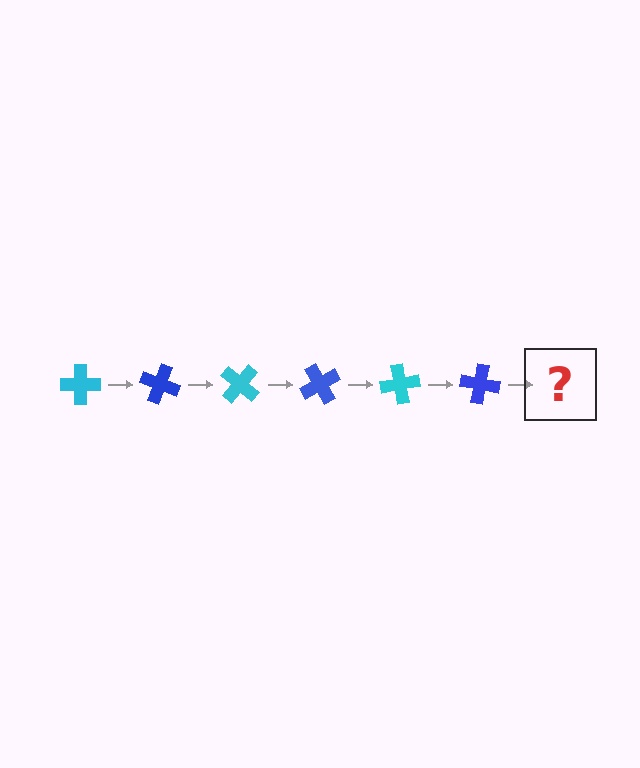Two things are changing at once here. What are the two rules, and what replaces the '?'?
The two rules are that it rotates 20 degrees each step and the color cycles through cyan and blue. The '?' should be a cyan cross, rotated 120 degrees from the start.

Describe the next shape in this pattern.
It should be a cyan cross, rotated 120 degrees from the start.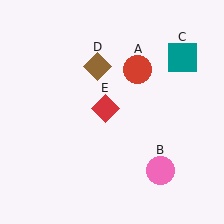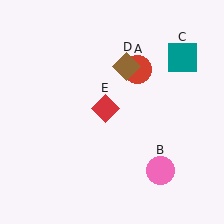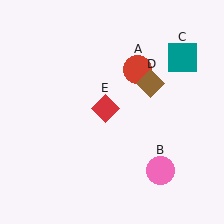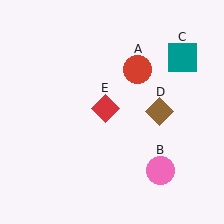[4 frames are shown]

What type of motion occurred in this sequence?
The brown diamond (object D) rotated clockwise around the center of the scene.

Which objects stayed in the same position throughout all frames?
Red circle (object A) and pink circle (object B) and teal square (object C) and red diamond (object E) remained stationary.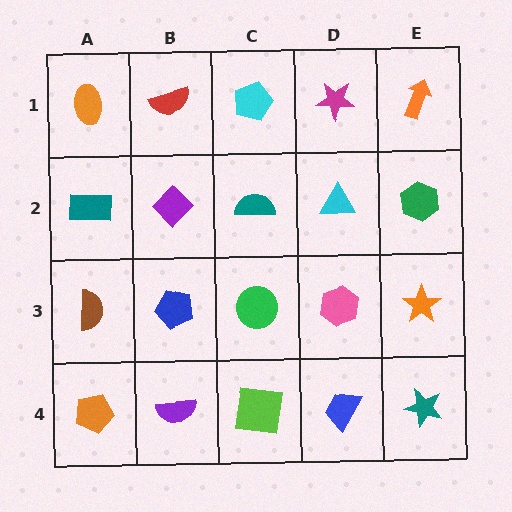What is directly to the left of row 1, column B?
An orange ellipse.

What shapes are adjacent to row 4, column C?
A green circle (row 3, column C), a purple semicircle (row 4, column B), a blue trapezoid (row 4, column D).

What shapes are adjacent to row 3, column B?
A purple diamond (row 2, column B), a purple semicircle (row 4, column B), a brown semicircle (row 3, column A), a green circle (row 3, column C).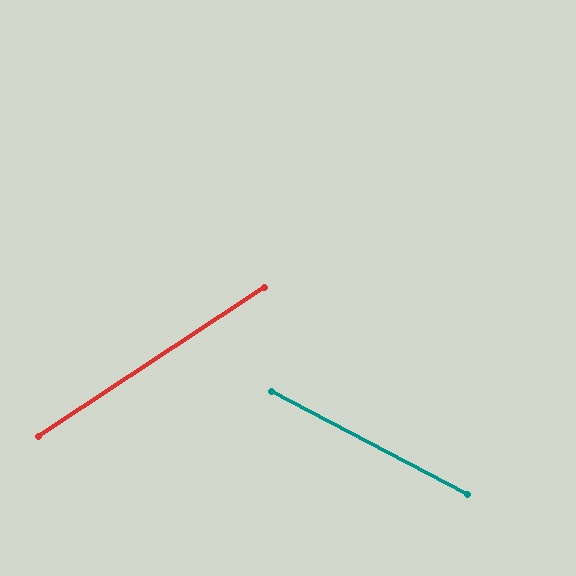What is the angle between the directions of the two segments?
Approximately 61 degrees.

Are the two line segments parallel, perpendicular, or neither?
Neither parallel nor perpendicular — they differ by about 61°.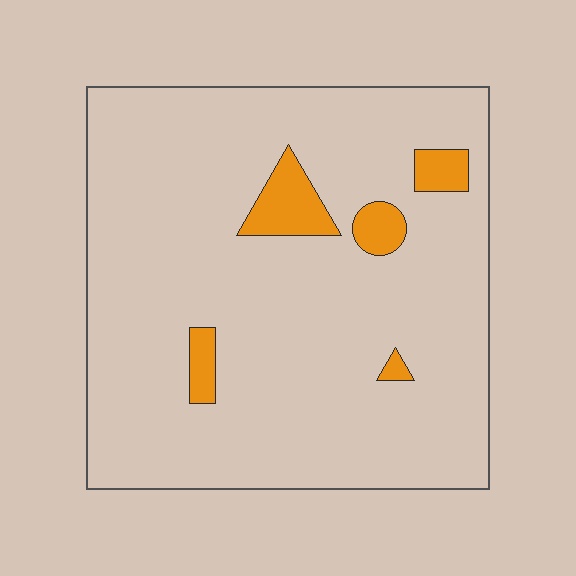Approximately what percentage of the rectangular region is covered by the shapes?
Approximately 10%.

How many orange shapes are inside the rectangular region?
5.